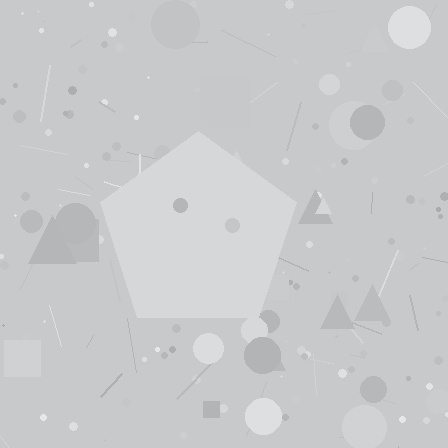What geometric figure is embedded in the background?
A pentagon is embedded in the background.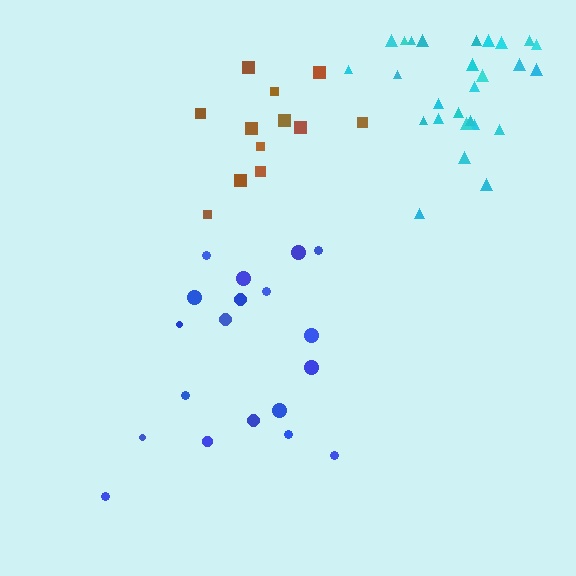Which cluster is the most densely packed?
Cyan.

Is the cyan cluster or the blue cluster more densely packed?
Cyan.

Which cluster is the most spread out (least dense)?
Blue.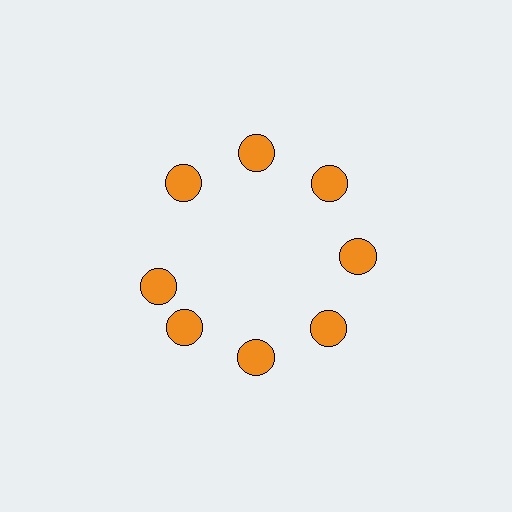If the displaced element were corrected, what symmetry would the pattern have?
It would have 8-fold rotational symmetry — the pattern would map onto itself every 45 degrees.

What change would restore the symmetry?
The symmetry would be restored by rotating it back into even spacing with its neighbors so that all 8 circles sit at equal angles and equal distance from the center.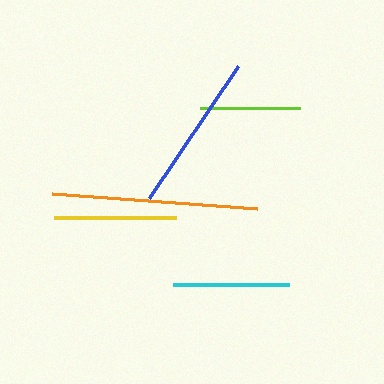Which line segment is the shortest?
The lime line is the shortest at approximately 100 pixels.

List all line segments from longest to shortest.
From longest to shortest: orange, blue, yellow, cyan, lime.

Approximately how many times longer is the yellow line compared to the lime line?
The yellow line is approximately 1.2 times the length of the lime line.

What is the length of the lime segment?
The lime segment is approximately 100 pixels long.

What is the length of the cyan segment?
The cyan segment is approximately 116 pixels long.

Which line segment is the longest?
The orange line is the longest at approximately 206 pixels.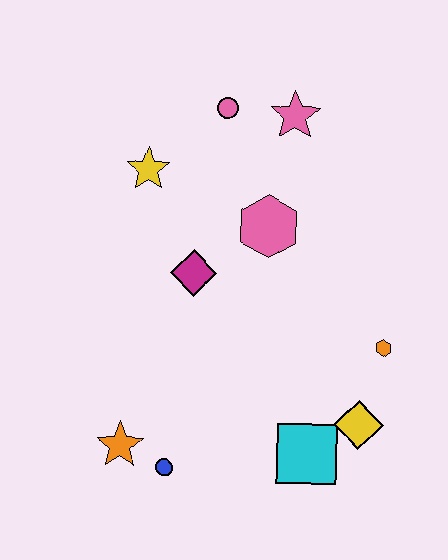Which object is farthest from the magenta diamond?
The yellow diamond is farthest from the magenta diamond.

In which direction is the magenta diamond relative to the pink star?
The magenta diamond is below the pink star.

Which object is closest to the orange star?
The blue circle is closest to the orange star.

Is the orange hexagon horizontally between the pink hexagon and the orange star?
No